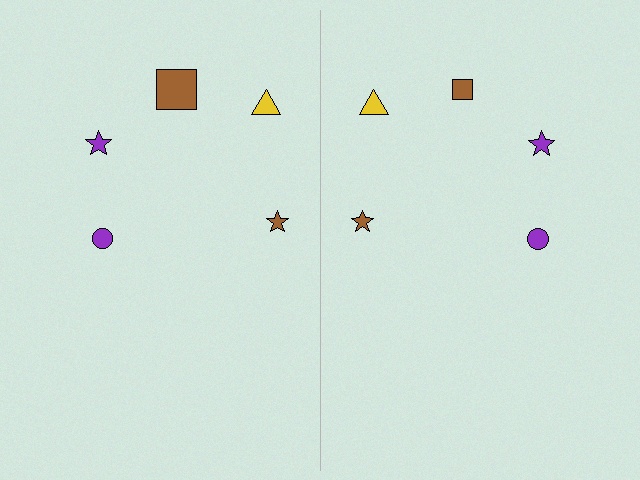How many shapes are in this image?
There are 10 shapes in this image.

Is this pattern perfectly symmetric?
No, the pattern is not perfectly symmetric. The brown square on the right side has a different size than its mirror counterpart.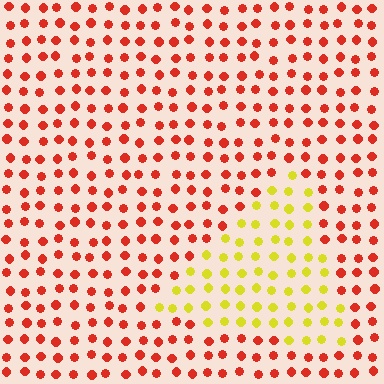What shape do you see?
I see a triangle.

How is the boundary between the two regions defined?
The boundary is defined purely by a slight shift in hue (about 59 degrees). Spacing, size, and orientation are identical on both sides.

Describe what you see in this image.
The image is filled with small red elements in a uniform arrangement. A triangle-shaped region is visible where the elements are tinted to a slightly different hue, forming a subtle color boundary.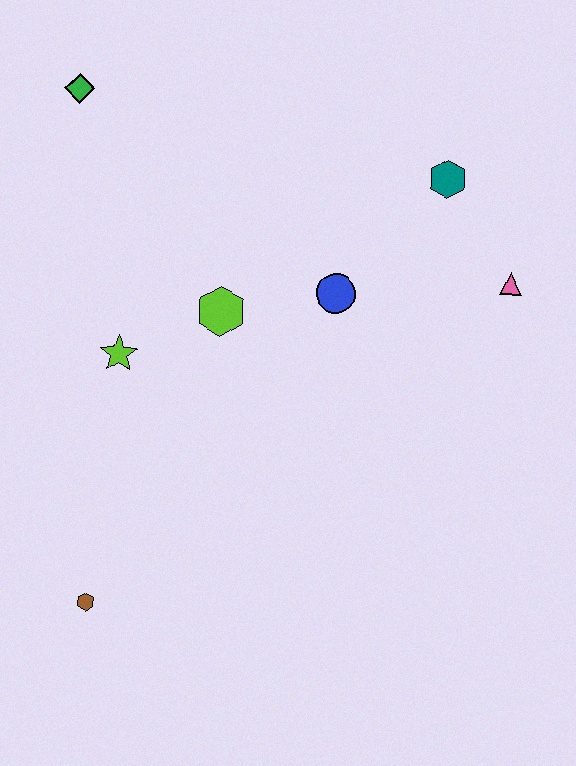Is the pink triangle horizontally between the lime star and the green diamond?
No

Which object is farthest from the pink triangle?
The brown hexagon is farthest from the pink triangle.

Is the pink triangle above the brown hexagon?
Yes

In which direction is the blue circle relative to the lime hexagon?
The blue circle is to the right of the lime hexagon.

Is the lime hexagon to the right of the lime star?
Yes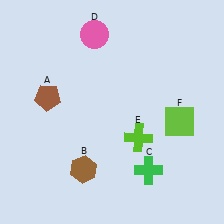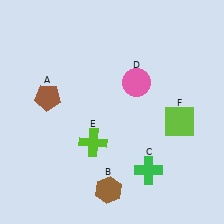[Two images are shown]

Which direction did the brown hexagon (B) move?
The brown hexagon (B) moved right.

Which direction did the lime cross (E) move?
The lime cross (E) moved left.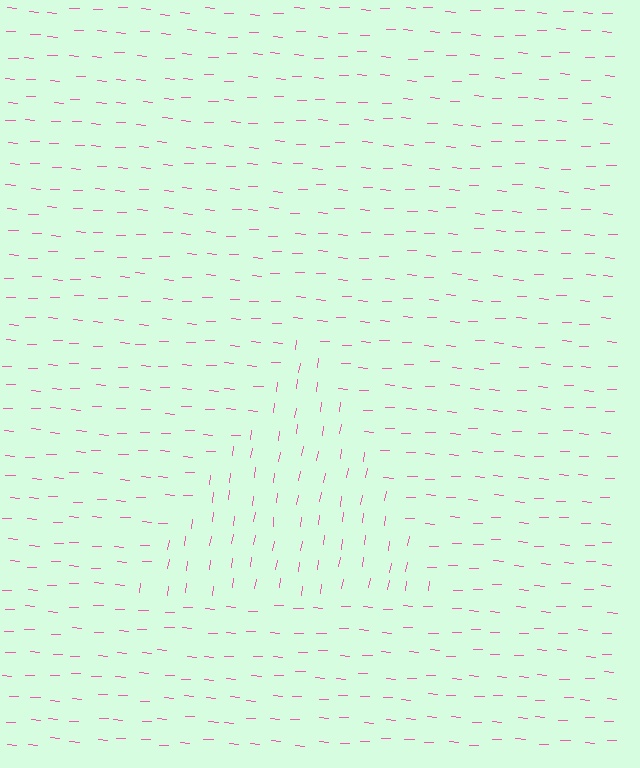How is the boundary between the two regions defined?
The boundary is defined purely by a change in line orientation (approximately 84 degrees difference). All lines are the same color and thickness.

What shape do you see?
I see a triangle.